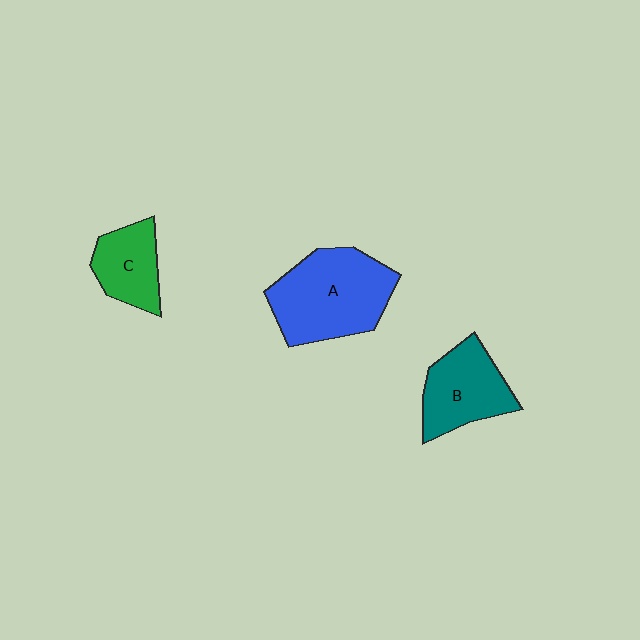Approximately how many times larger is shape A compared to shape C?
Approximately 1.9 times.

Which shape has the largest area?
Shape A (blue).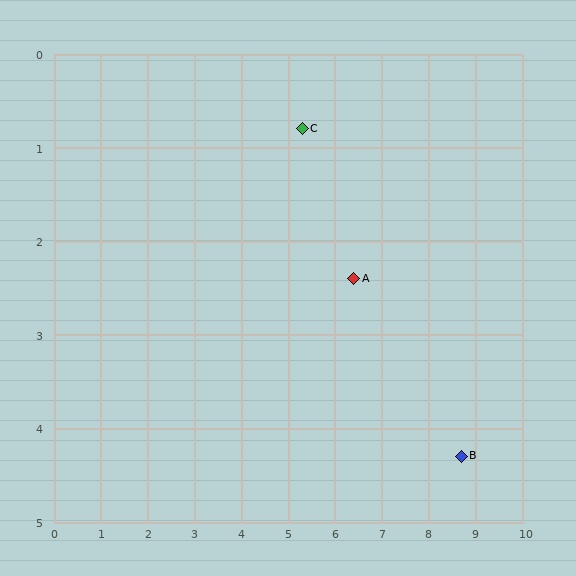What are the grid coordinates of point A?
Point A is at approximately (6.4, 2.4).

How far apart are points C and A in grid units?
Points C and A are about 1.9 grid units apart.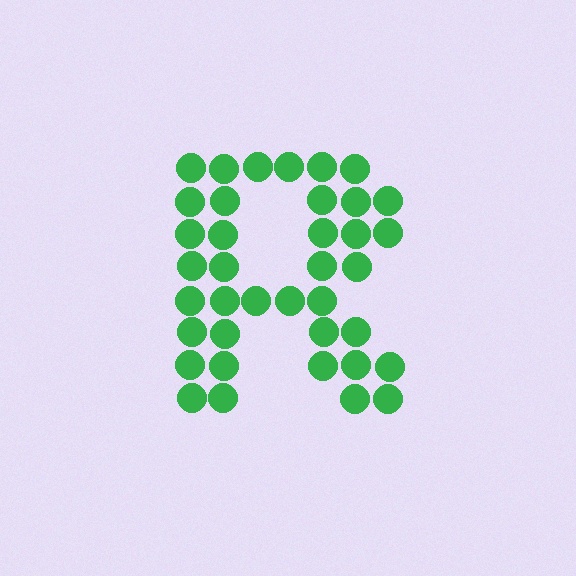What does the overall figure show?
The overall figure shows the letter R.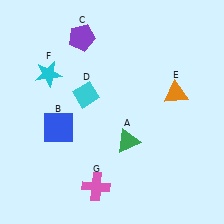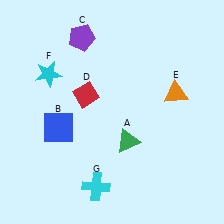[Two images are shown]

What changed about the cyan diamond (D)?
In Image 1, D is cyan. In Image 2, it changed to red.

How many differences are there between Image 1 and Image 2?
There are 2 differences between the two images.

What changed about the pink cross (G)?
In Image 1, G is pink. In Image 2, it changed to cyan.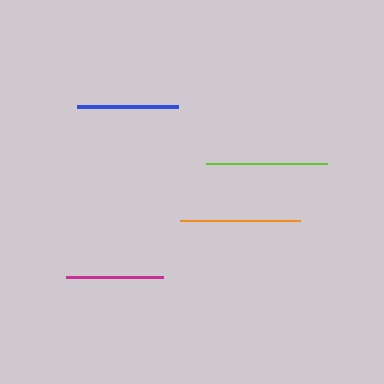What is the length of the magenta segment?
The magenta segment is approximately 97 pixels long.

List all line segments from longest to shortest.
From longest to shortest: lime, orange, blue, magenta.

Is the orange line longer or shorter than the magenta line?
The orange line is longer than the magenta line.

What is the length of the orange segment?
The orange segment is approximately 119 pixels long.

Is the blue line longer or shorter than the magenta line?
The blue line is longer than the magenta line.